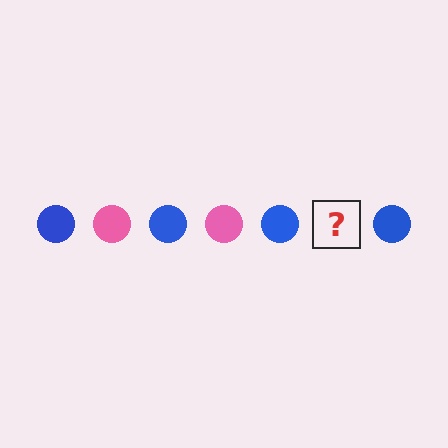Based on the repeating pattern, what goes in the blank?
The blank should be a pink circle.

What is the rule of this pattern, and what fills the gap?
The rule is that the pattern cycles through blue, pink circles. The gap should be filled with a pink circle.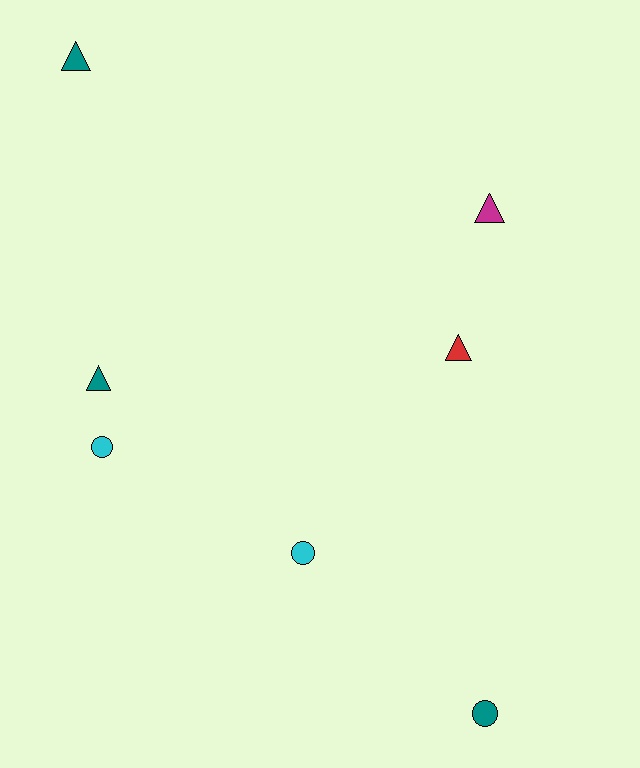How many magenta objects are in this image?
There is 1 magenta object.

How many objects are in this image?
There are 7 objects.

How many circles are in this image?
There are 3 circles.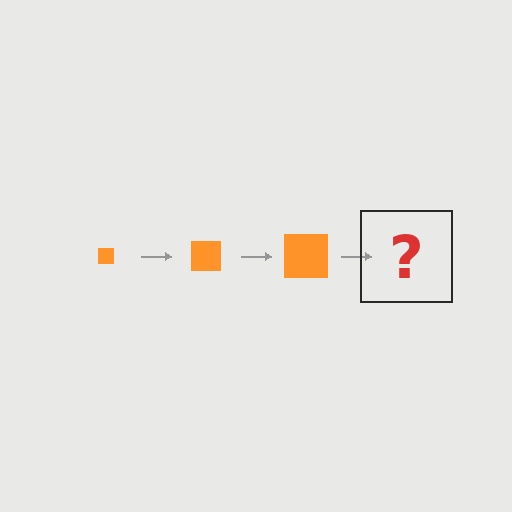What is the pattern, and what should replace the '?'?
The pattern is that the square gets progressively larger each step. The '?' should be an orange square, larger than the previous one.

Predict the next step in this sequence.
The next step is an orange square, larger than the previous one.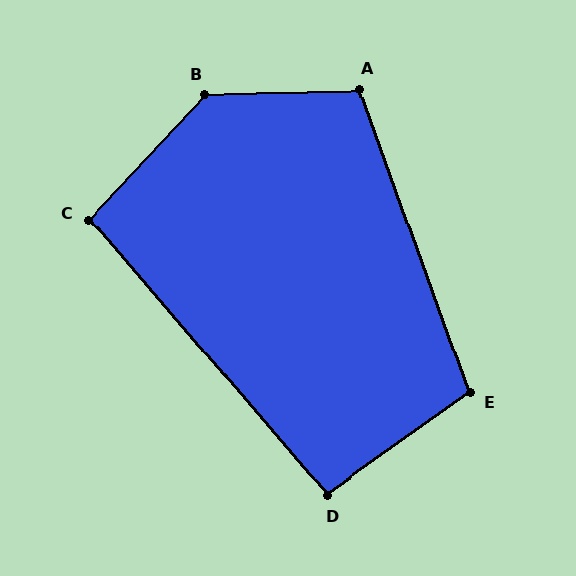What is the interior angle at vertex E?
Approximately 105 degrees (obtuse).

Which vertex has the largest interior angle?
B, at approximately 134 degrees.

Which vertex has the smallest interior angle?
D, at approximately 96 degrees.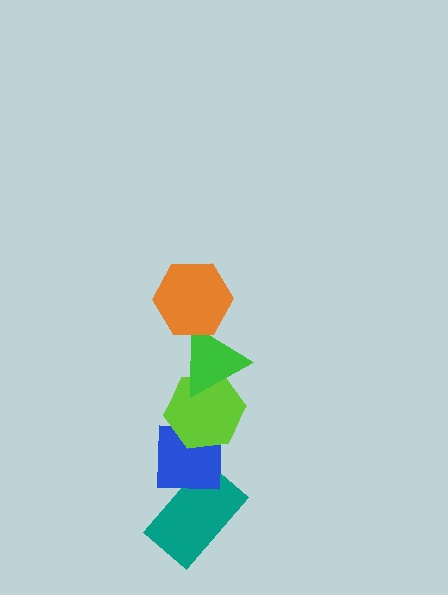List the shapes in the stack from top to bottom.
From top to bottom: the orange hexagon, the green triangle, the lime hexagon, the blue square, the teal rectangle.